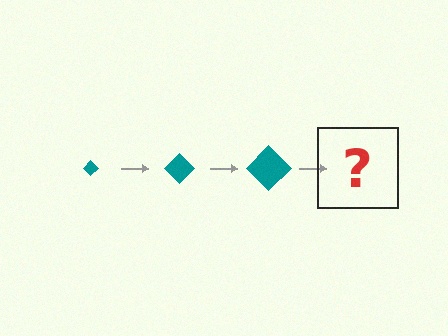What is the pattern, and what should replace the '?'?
The pattern is that the diamond gets progressively larger each step. The '?' should be a teal diamond, larger than the previous one.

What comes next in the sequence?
The next element should be a teal diamond, larger than the previous one.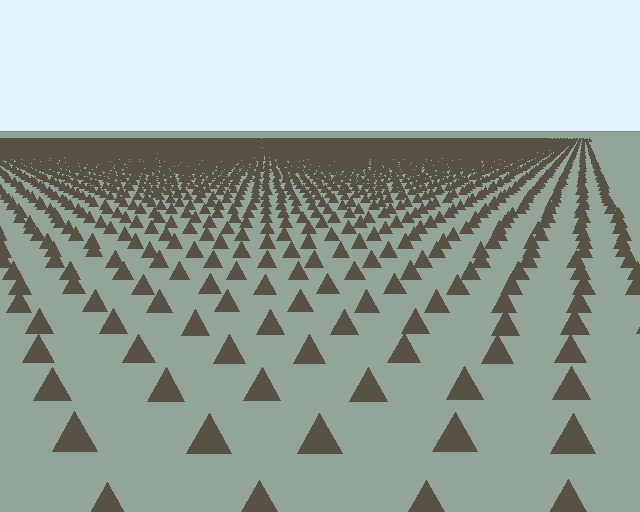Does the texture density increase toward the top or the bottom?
Density increases toward the top.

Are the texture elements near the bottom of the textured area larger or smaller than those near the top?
Larger. Near the bottom, elements are closer to the viewer and appear at a bigger on-screen size.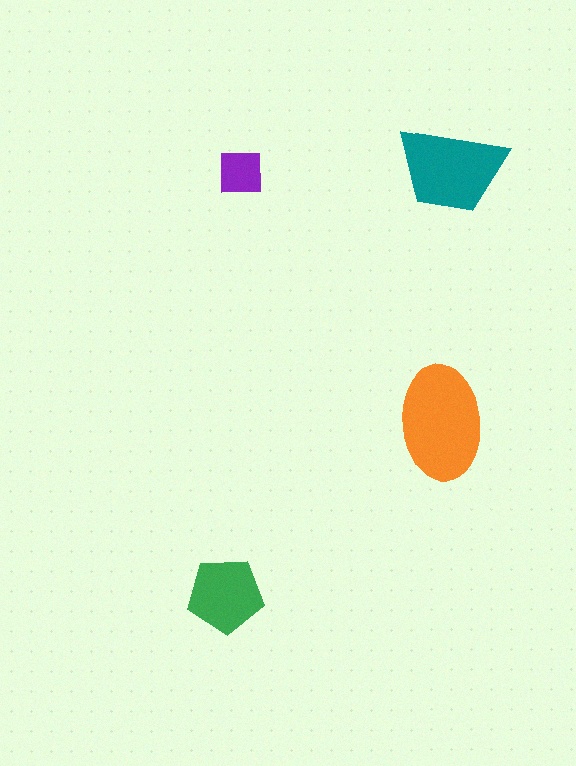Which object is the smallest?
The purple square.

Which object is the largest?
The orange ellipse.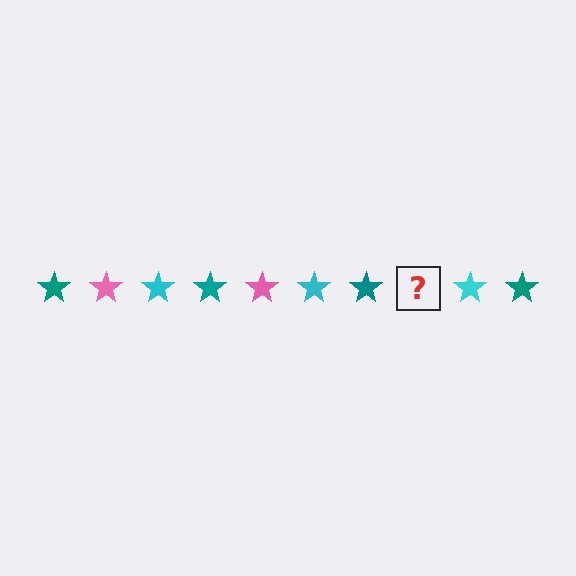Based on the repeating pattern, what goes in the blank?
The blank should be a pink star.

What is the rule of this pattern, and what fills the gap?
The rule is that the pattern cycles through teal, pink, cyan stars. The gap should be filled with a pink star.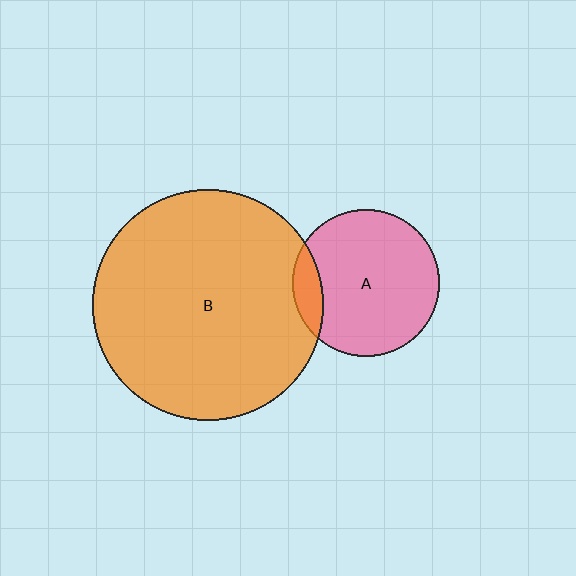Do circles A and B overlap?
Yes.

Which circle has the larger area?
Circle B (orange).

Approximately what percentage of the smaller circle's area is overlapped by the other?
Approximately 10%.